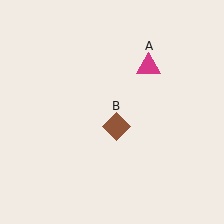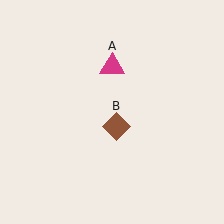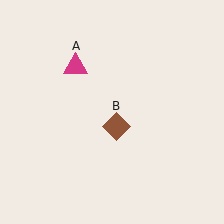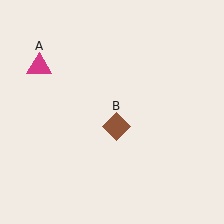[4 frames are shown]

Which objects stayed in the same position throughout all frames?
Brown diamond (object B) remained stationary.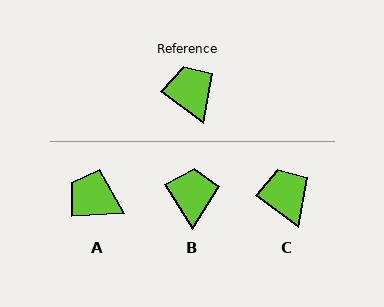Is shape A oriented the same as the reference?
No, it is off by about 40 degrees.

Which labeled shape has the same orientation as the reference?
C.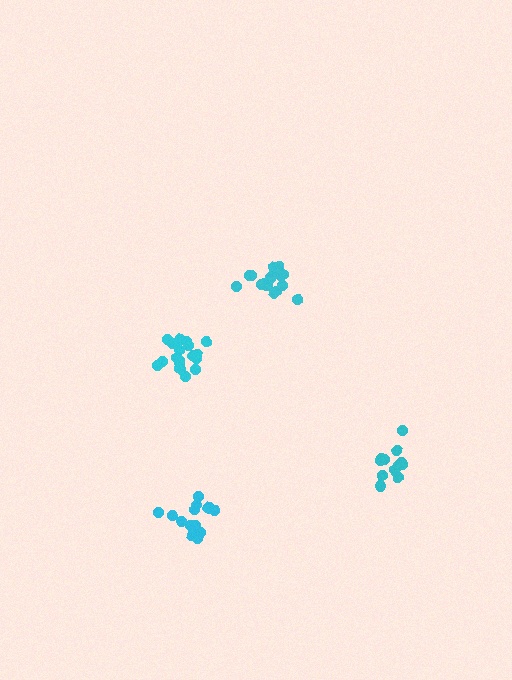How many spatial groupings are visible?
There are 4 spatial groupings.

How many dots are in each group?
Group 1: 15 dots, Group 2: 17 dots, Group 3: 12 dots, Group 4: 18 dots (62 total).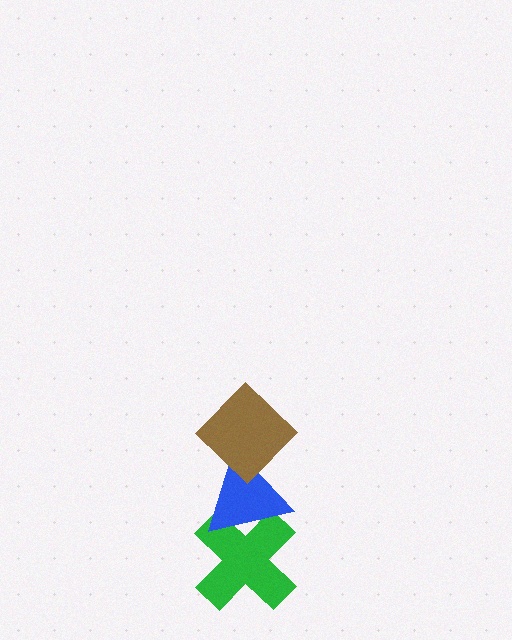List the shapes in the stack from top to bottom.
From top to bottom: the brown diamond, the blue triangle, the green cross.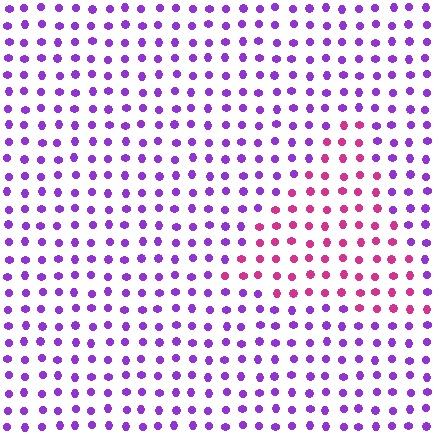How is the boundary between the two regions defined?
The boundary is defined purely by a slight shift in hue (about 50 degrees). Spacing, size, and orientation are identical on both sides.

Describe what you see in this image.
The image is filled with small purple elements in a uniform arrangement. A triangle-shaped region is visible where the elements are tinted to a slightly different hue, forming a subtle color boundary.